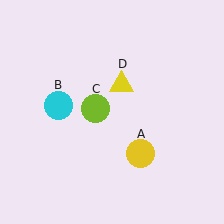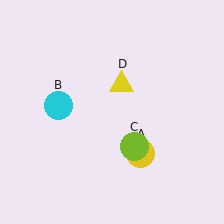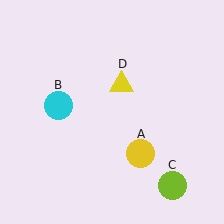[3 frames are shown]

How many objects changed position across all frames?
1 object changed position: lime circle (object C).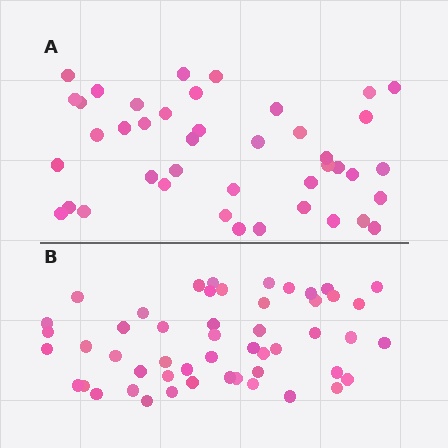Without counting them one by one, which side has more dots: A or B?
Region B (the bottom region) has more dots.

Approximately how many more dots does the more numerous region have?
Region B has roughly 8 or so more dots than region A.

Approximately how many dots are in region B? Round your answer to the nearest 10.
About 50 dots. (The exact count is 51, which rounds to 50.)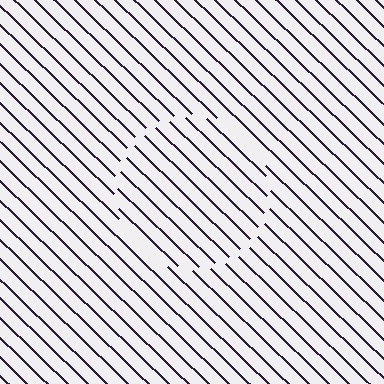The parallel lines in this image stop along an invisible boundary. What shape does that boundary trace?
An illusory circle. The interior of the shape contains the same grating, shifted by half a period — the contour is defined by the phase discontinuity where line-ends from the inner and outer gratings abut.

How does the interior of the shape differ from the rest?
The interior of the shape contains the same grating, shifted by half a period — the contour is defined by the phase discontinuity where line-ends from the inner and outer gratings abut.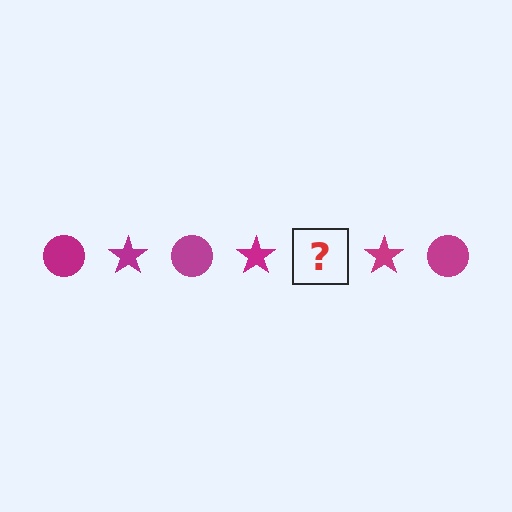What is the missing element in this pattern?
The missing element is a magenta circle.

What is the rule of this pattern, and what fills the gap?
The rule is that the pattern cycles through circle, star shapes in magenta. The gap should be filled with a magenta circle.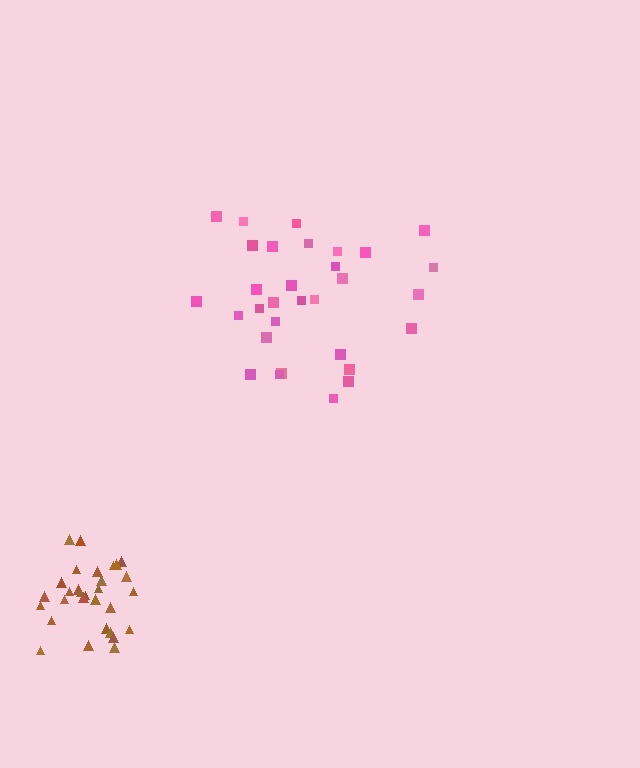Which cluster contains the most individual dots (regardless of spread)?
Pink (31).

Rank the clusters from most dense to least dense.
brown, pink.